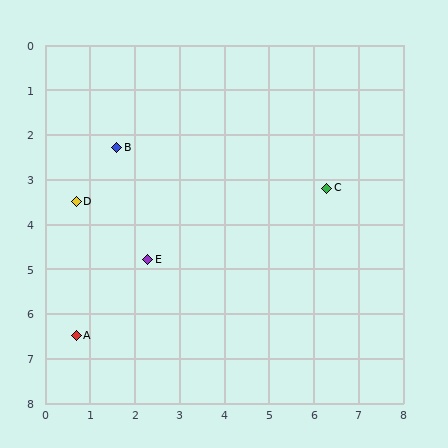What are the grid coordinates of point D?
Point D is at approximately (0.7, 3.5).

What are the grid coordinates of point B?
Point B is at approximately (1.6, 2.3).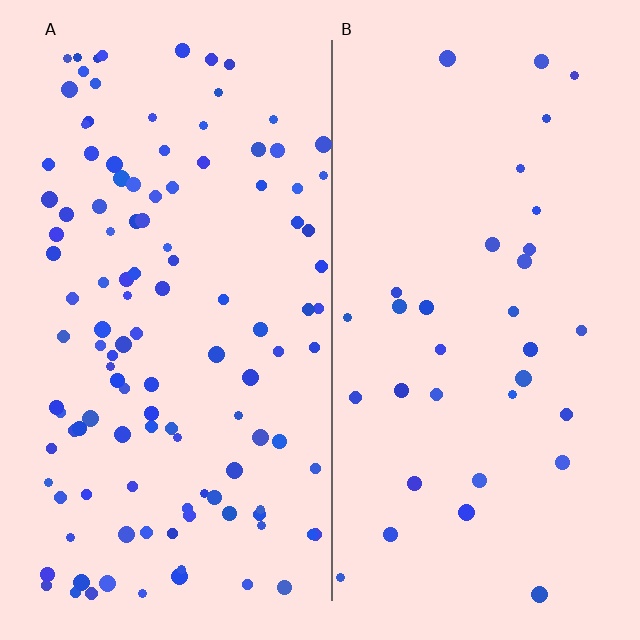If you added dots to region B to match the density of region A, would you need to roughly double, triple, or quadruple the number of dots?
Approximately triple.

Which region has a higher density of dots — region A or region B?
A (the left).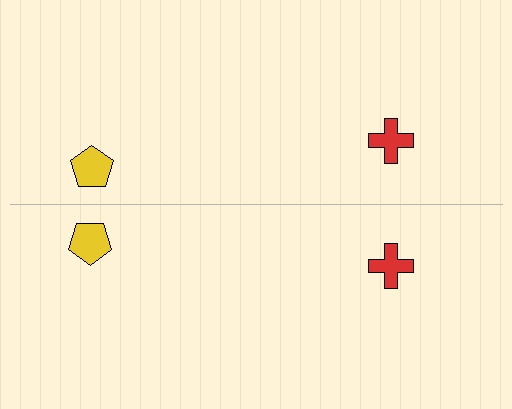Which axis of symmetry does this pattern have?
The pattern has a horizontal axis of symmetry running through the center of the image.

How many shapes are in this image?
There are 4 shapes in this image.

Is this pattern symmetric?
Yes, this pattern has bilateral (reflection) symmetry.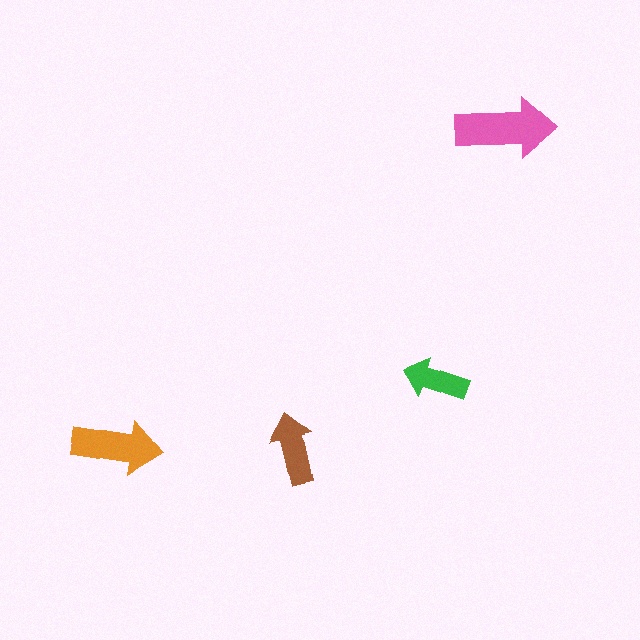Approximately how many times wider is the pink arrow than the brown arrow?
About 1.5 times wider.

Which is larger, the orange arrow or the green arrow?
The orange one.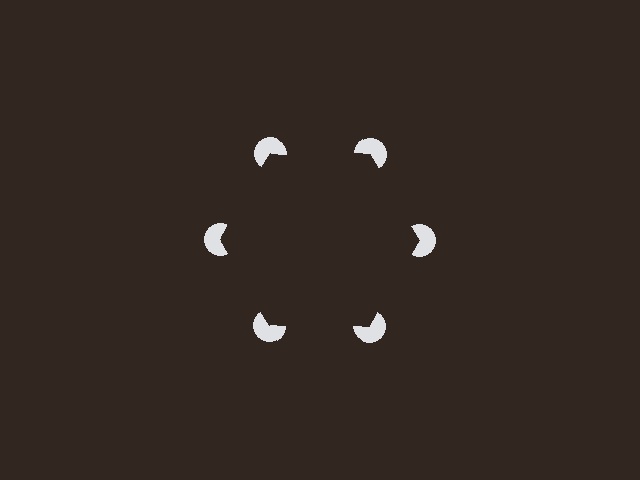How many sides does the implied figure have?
6 sides.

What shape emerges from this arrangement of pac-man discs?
An illusory hexagon — its edges are inferred from the aligned wedge cuts in the pac-man discs, not physically drawn.